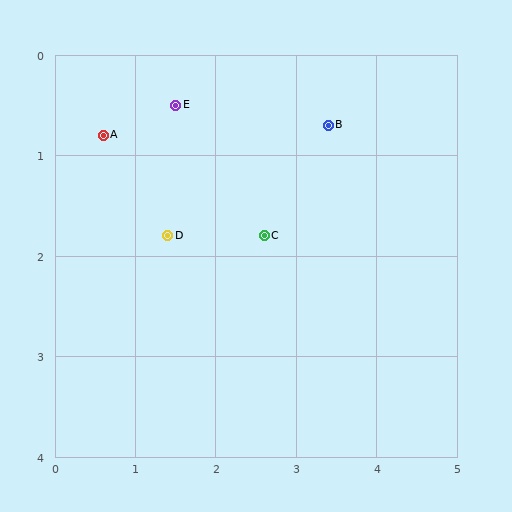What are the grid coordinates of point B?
Point B is at approximately (3.4, 0.7).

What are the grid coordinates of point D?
Point D is at approximately (1.4, 1.8).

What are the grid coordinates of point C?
Point C is at approximately (2.6, 1.8).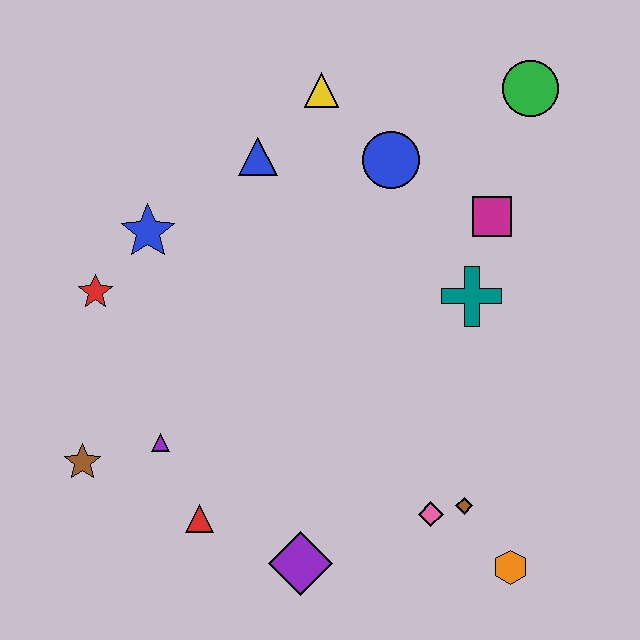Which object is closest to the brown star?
The purple triangle is closest to the brown star.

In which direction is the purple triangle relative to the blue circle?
The purple triangle is below the blue circle.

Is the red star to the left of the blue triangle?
Yes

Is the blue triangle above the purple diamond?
Yes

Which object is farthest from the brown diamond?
The yellow triangle is farthest from the brown diamond.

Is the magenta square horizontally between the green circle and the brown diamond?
Yes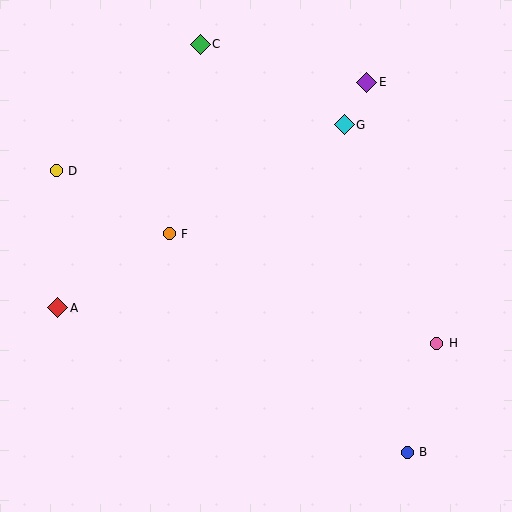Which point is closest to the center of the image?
Point F at (169, 234) is closest to the center.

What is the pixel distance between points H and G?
The distance between H and G is 237 pixels.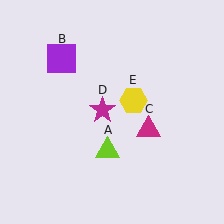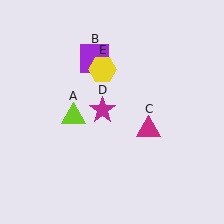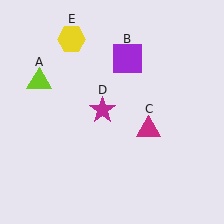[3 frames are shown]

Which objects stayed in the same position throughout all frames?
Magenta triangle (object C) and magenta star (object D) remained stationary.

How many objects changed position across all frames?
3 objects changed position: lime triangle (object A), purple square (object B), yellow hexagon (object E).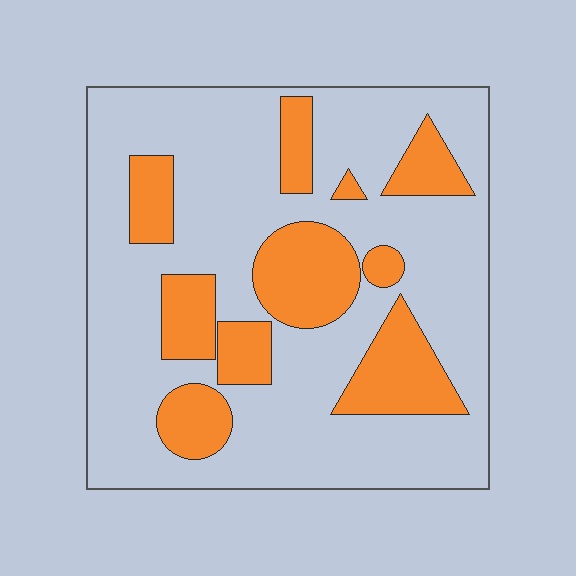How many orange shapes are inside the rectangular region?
10.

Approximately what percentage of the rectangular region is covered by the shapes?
Approximately 25%.